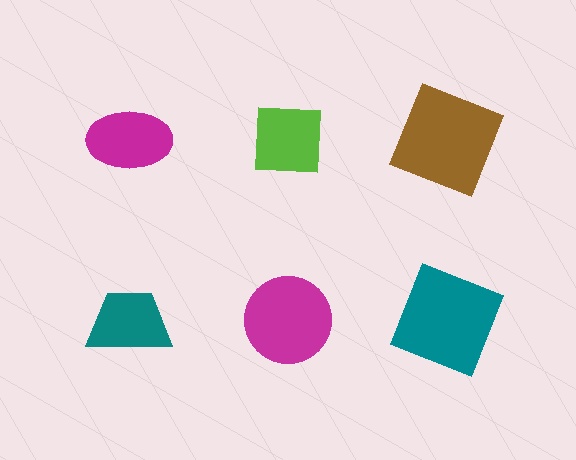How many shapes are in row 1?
3 shapes.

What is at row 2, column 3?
A teal square.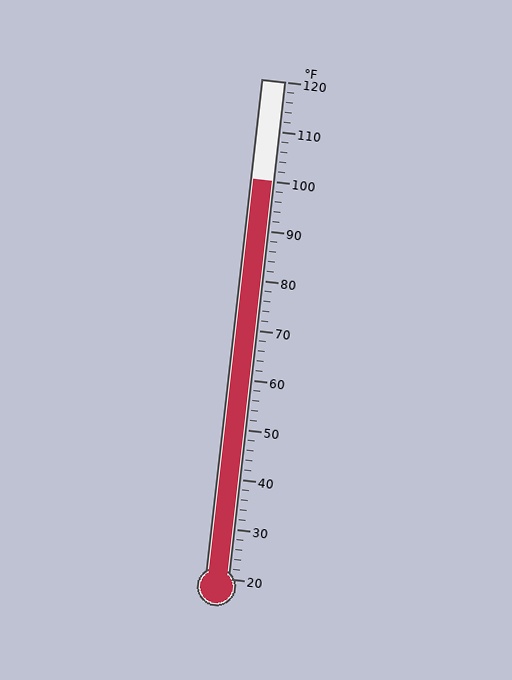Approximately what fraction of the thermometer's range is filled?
The thermometer is filled to approximately 80% of its range.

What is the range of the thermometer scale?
The thermometer scale ranges from 20°F to 120°F.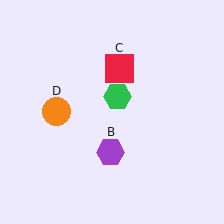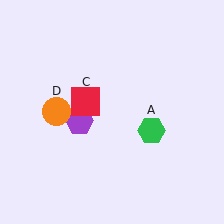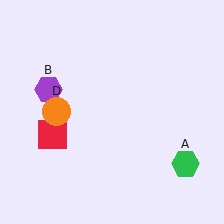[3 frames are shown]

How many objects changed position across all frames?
3 objects changed position: green hexagon (object A), purple hexagon (object B), red square (object C).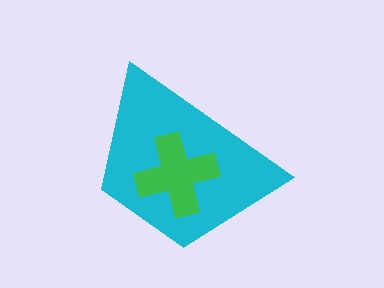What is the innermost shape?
The green cross.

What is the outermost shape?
The cyan trapezoid.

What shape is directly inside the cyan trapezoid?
The green cross.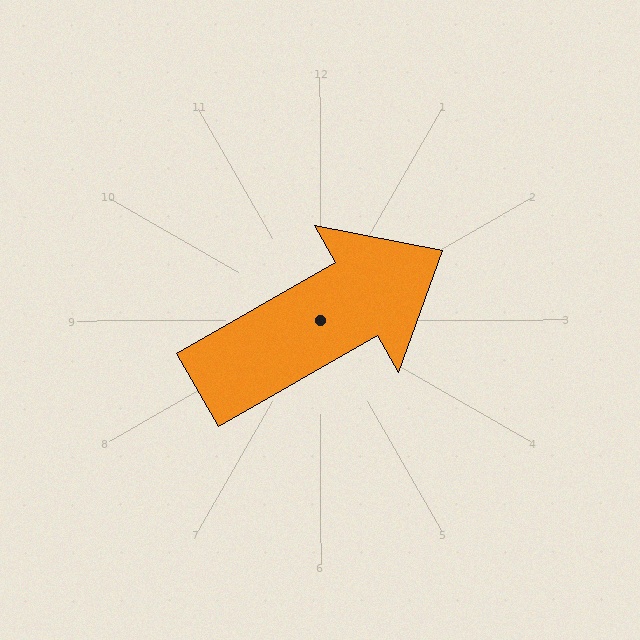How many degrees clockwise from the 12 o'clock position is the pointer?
Approximately 60 degrees.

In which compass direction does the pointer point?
Northeast.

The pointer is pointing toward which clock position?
Roughly 2 o'clock.